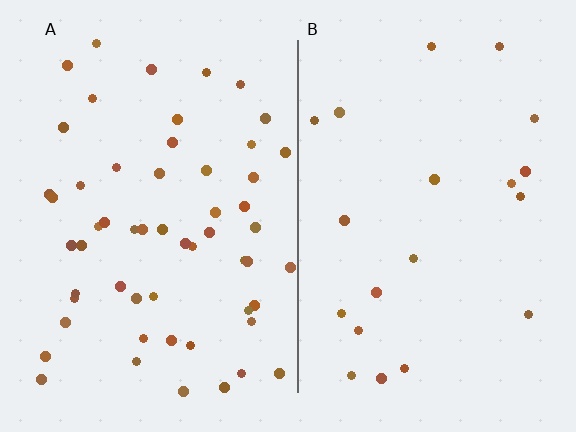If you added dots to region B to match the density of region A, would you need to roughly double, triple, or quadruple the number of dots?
Approximately triple.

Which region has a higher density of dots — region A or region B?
A (the left).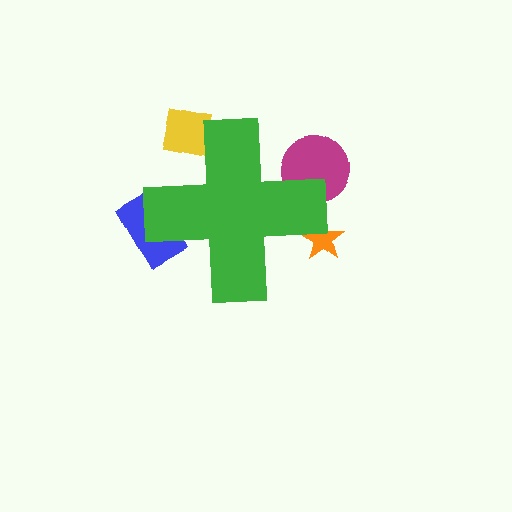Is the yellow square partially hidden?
Yes, the yellow square is partially hidden behind the green cross.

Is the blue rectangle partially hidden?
Yes, the blue rectangle is partially hidden behind the green cross.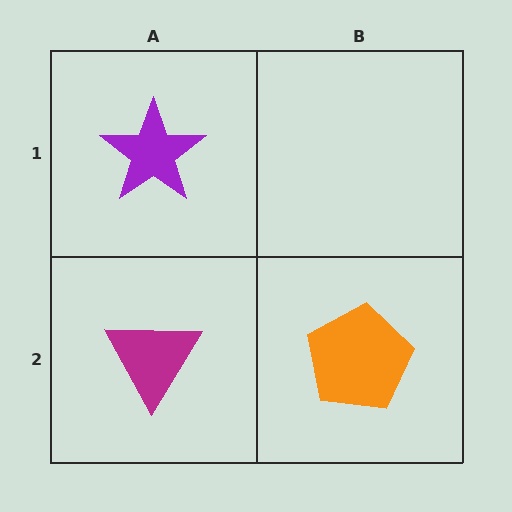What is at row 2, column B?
An orange pentagon.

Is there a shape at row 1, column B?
No, that cell is empty.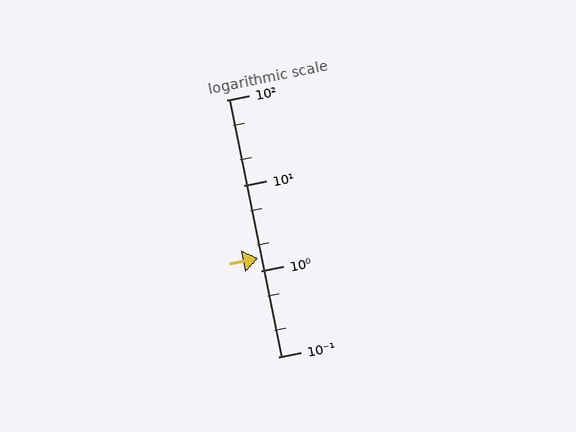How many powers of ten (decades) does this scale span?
The scale spans 3 decades, from 0.1 to 100.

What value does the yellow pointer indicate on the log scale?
The pointer indicates approximately 1.4.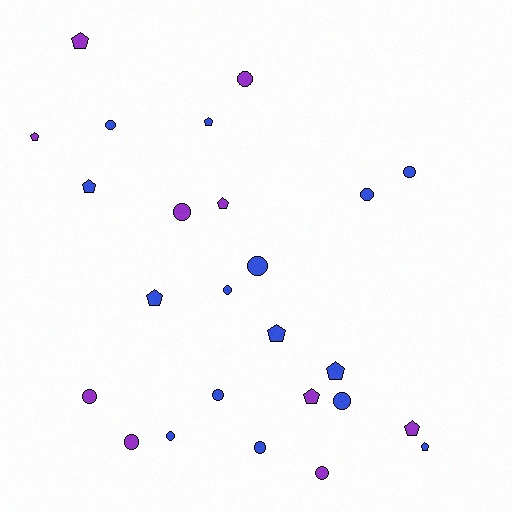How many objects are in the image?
There are 25 objects.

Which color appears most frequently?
Blue, with 15 objects.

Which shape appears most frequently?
Circle, with 14 objects.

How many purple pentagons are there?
There are 5 purple pentagons.